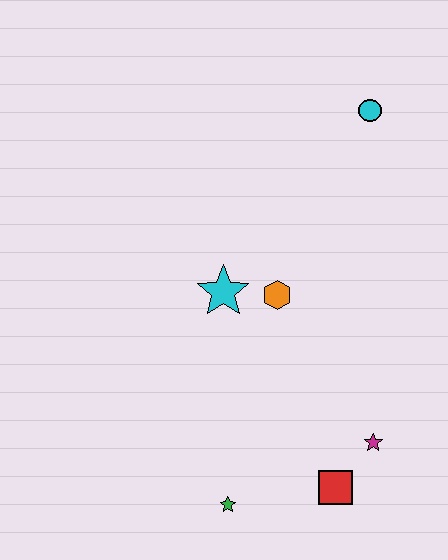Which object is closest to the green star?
The red square is closest to the green star.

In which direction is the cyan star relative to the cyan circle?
The cyan star is below the cyan circle.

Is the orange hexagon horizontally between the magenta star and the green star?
Yes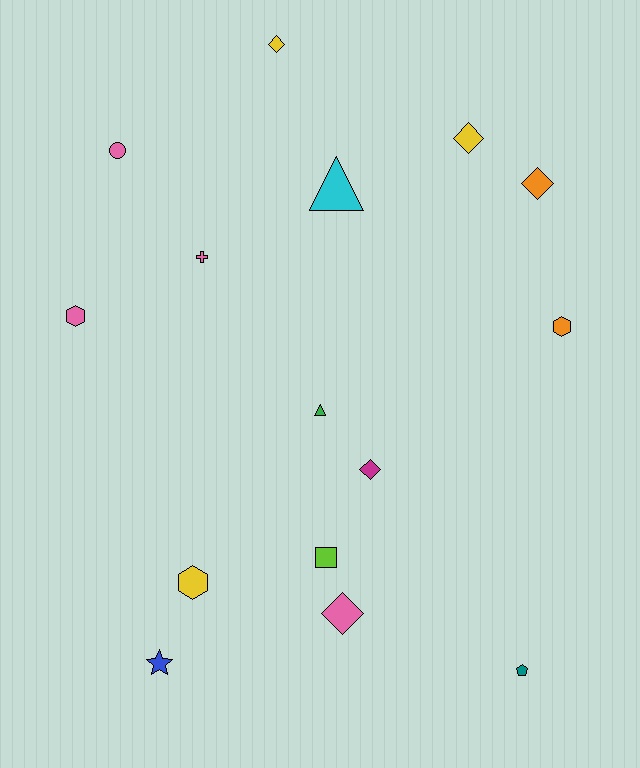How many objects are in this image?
There are 15 objects.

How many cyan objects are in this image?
There is 1 cyan object.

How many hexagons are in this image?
There are 3 hexagons.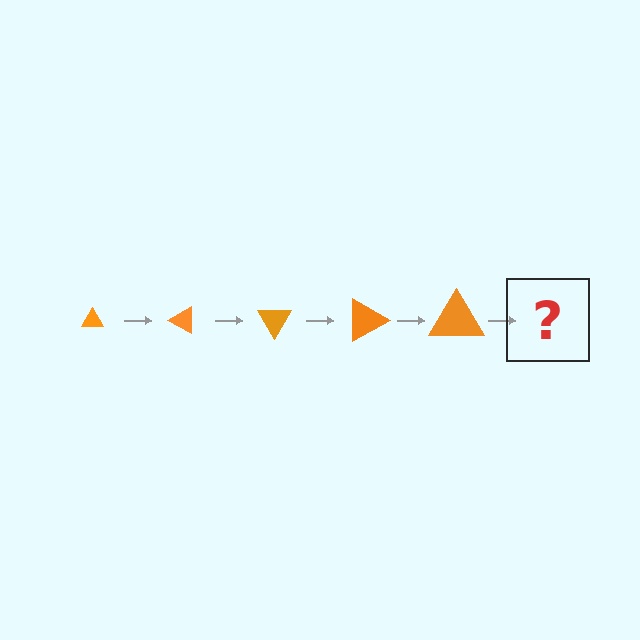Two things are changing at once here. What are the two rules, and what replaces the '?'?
The two rules are that the triangle grows larger each step and it rotates 30 degrees each step. The '?' should be a triangle, larger than the previous one and rotated 150 degrees from the start.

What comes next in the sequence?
The next element should be a triangle, larger than the previous one and rotated 150 degrees from the start.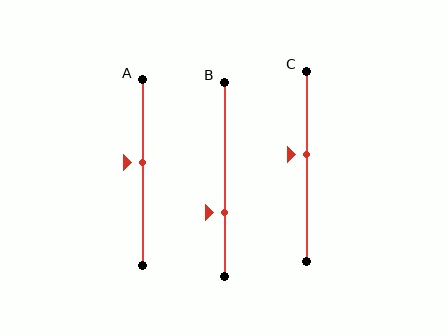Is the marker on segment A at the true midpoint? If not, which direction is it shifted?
No, the marker on segment A is shifted upward by about 6% of the segment length.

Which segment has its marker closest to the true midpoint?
Segment A has its marker closest to the true midpoint.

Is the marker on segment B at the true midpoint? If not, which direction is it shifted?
No, the marker on segment B is shifted downward by about 17% of the segment length.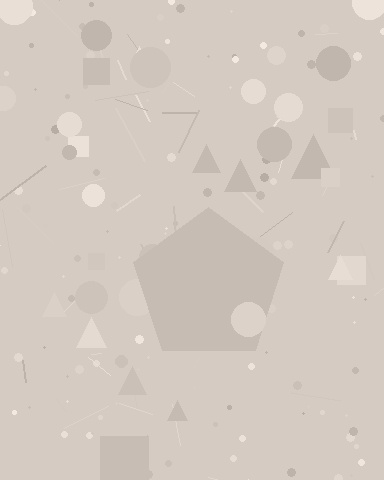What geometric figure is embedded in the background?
A pentagon is embedded in the background.